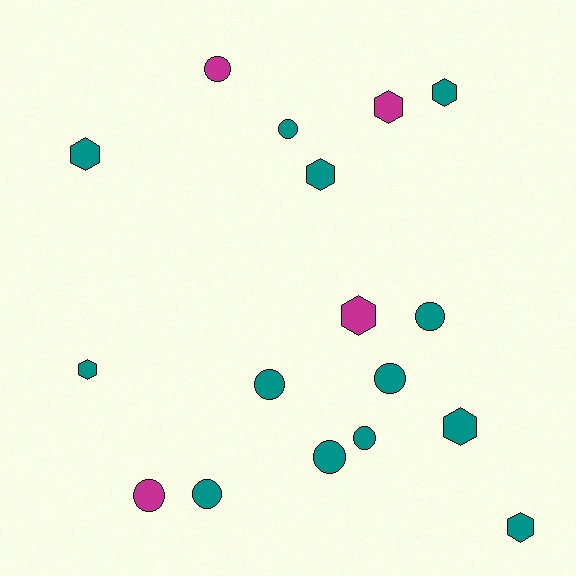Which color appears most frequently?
Teal, with 13 objects.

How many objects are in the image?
There are 17 objects.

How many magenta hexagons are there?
There are 2 magenta hexagons.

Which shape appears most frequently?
Circle, with 9 objects.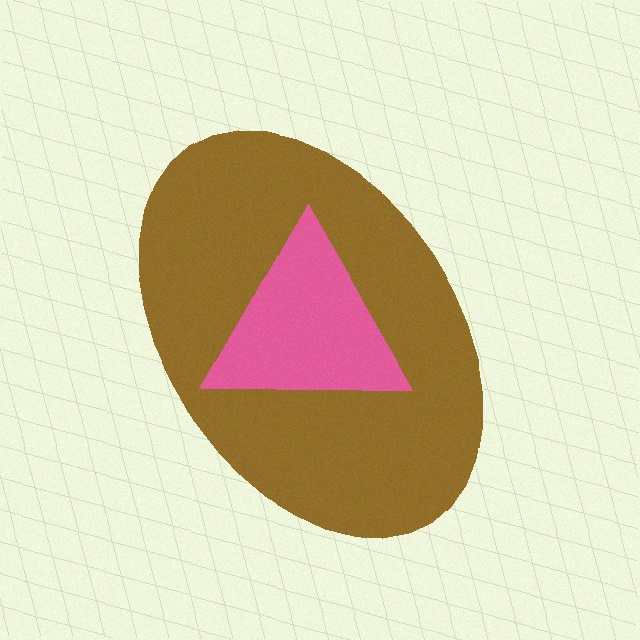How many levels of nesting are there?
2.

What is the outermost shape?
The brown ellipse.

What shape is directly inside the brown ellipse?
The pink triangle.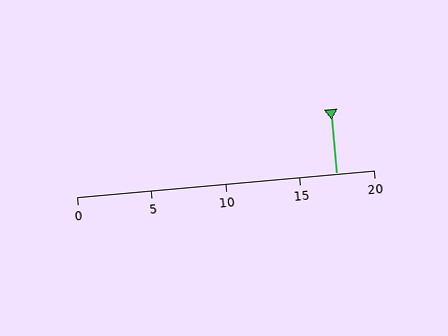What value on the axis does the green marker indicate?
The marker indicates approximately 17.5.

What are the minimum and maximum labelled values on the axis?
The axis runs from 0 to 20.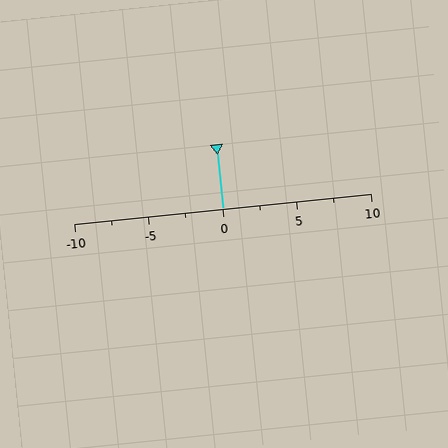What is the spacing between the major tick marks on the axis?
The major ticks are spaced 5 apart.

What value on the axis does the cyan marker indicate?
The marker indicates approximately 0.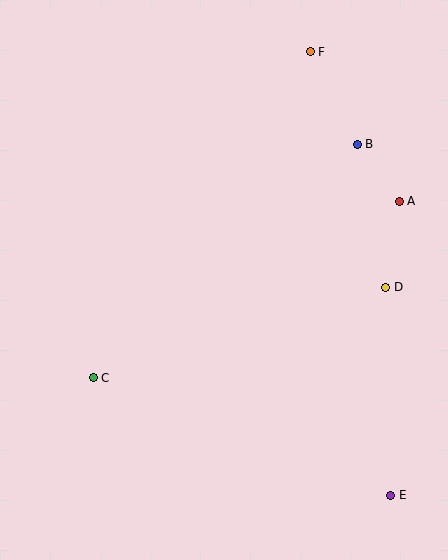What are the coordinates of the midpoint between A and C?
The midpoint between A and C is at (246, 289).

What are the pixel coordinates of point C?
Point C is at (93, 378).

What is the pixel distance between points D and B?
The distance between D and B is 146 pixels.